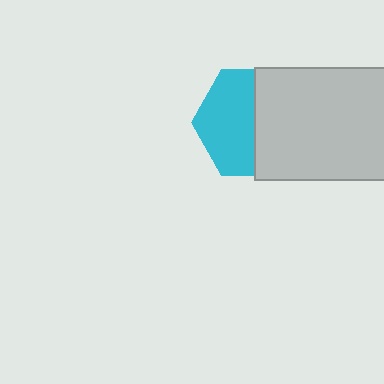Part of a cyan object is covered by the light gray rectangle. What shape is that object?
It is a hexagon.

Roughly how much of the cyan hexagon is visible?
About half of it is visible (roughly 51%).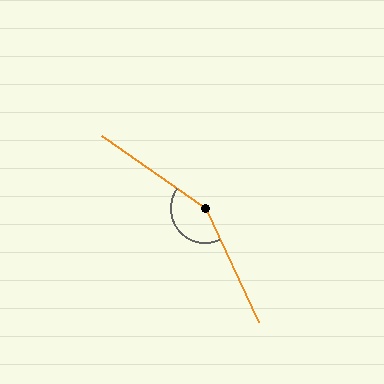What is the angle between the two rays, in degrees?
Approximately 150 degrees.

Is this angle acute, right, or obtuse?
It is obtuse.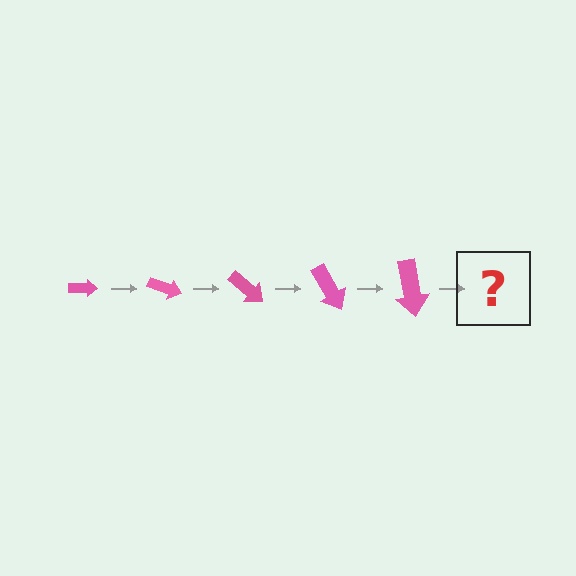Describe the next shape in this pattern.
It should be an arrow, larger than the previous one and rotated 100 degrees from the start.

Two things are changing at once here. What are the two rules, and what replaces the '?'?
The two rules are that the arrow grows larger each step and it rotates 20 degrees each step. The '?' should be an arrow, larger than the previous one and rotated 100 degrees from the start.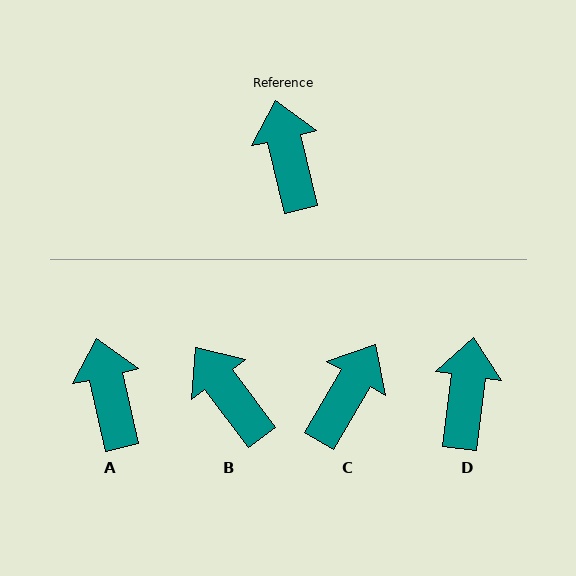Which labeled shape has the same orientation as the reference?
A.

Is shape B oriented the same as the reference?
No, it is off by about 23 degrees.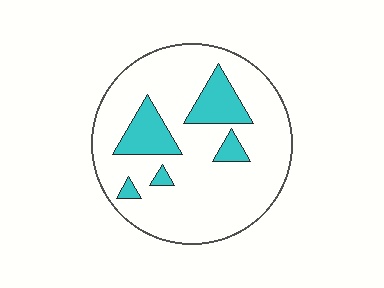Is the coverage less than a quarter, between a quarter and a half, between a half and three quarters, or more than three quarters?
Less than a quarter.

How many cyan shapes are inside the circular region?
5.